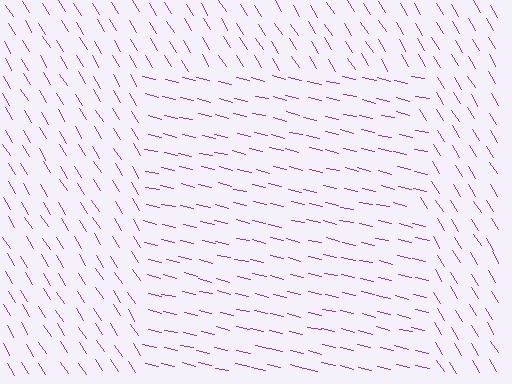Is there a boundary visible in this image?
Yes, there is a texture boundary formed by a change in line orientation.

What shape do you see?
I see a rectangle.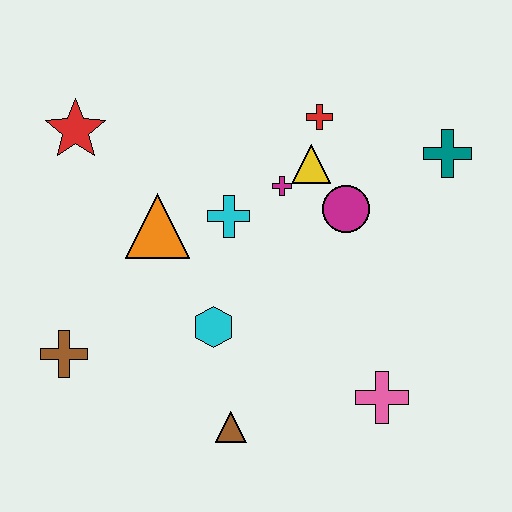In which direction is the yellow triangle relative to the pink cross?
The yellow triangle is above the pink cross.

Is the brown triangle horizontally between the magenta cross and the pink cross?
No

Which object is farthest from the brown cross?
The teal cross is farthest from the brown cross.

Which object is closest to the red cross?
The yellow triangle is closest to the red cross.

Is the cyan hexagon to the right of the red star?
Yes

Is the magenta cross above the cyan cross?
Yes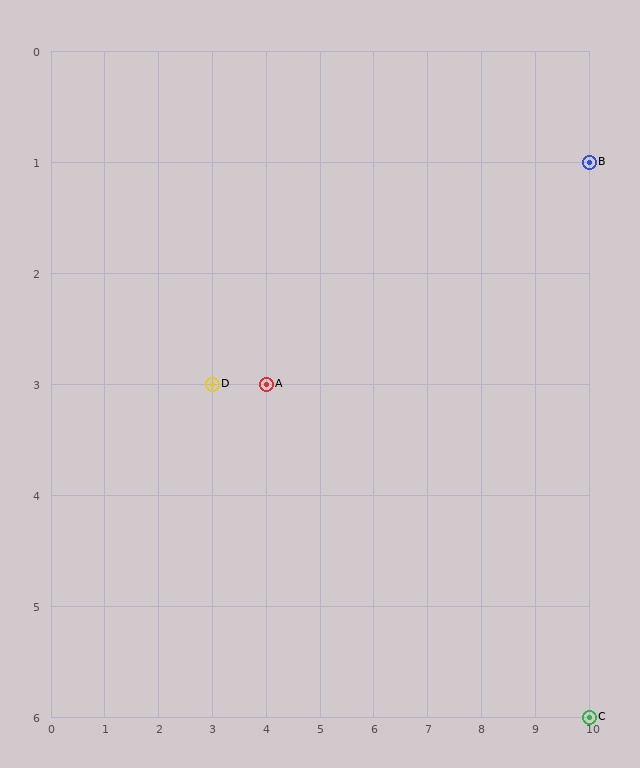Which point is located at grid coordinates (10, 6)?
Point C is at (10, 6).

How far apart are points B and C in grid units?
Points B and C are 5 rows apart.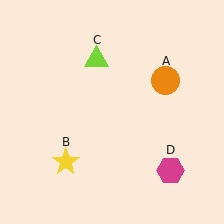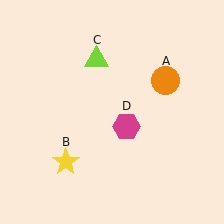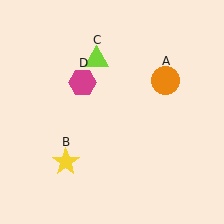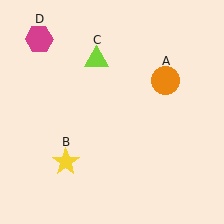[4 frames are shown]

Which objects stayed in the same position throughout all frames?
Orange circle (object A) and yellow star (object B) and lime triangle (object C) remained stationary.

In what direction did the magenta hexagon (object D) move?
The magenta hexagon (object D) moved up and to the left.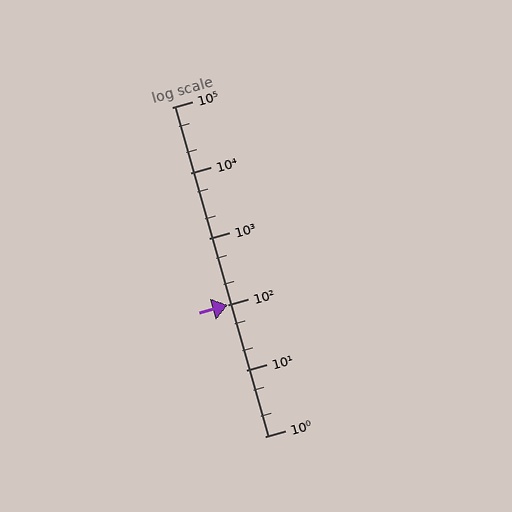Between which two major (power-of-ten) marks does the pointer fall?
The pointer is between 100 and 1000.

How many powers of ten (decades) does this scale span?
The scale spans 5 decades, from 1 to 100000.